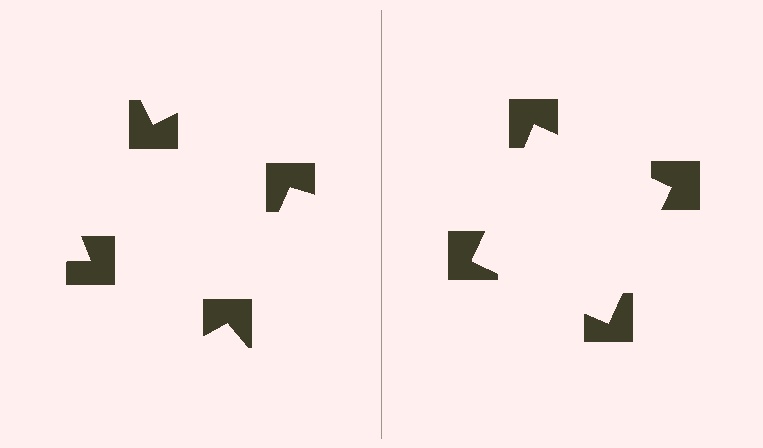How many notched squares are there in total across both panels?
8 — 4 on each side.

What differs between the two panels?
The notched squares are positioned identically on both sides; only the wedge orientations differ. On the right they align to a square; on the left they are misaligned.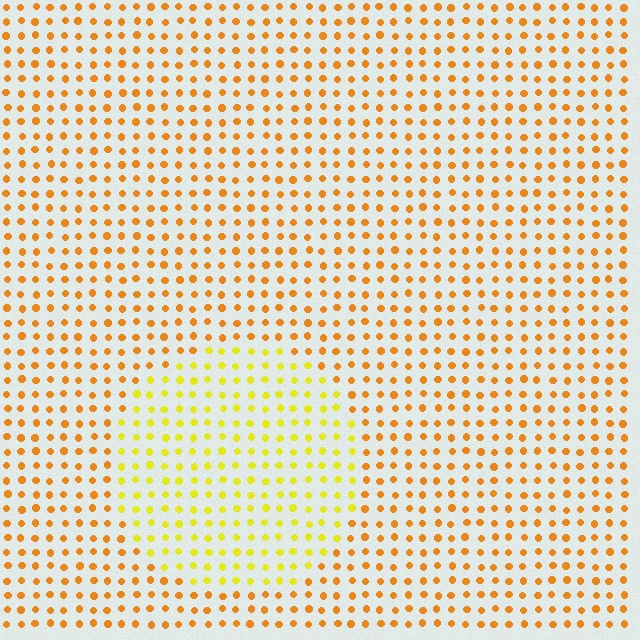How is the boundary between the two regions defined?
The boundary is defined purely by a slight shift in hue (about 30 degrees). Spacing, size, and orientation are identical on both sides.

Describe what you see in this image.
The image is filled with small orange elements in a uniform arrangement. A circle-shaped region is visible where the elements are tinted to a slightly different hue, forming a subtle color boundary.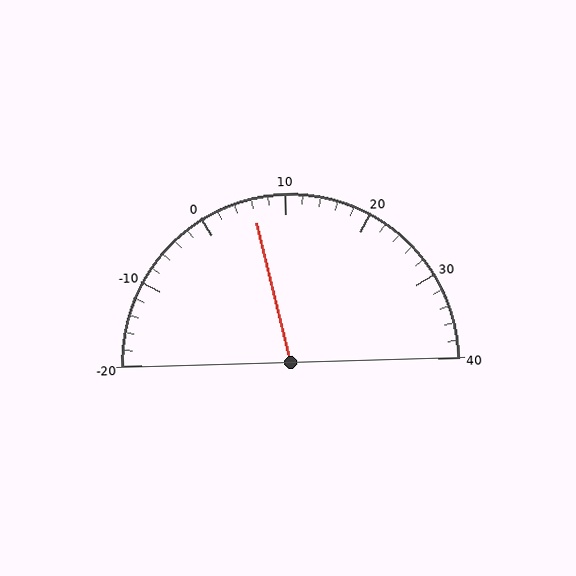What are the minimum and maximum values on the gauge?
The gauge ranges from -20 to 40.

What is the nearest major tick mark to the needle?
The nearest major tick mark is 10.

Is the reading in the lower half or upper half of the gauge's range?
The reading is in the lower half of the range (-20 to 40).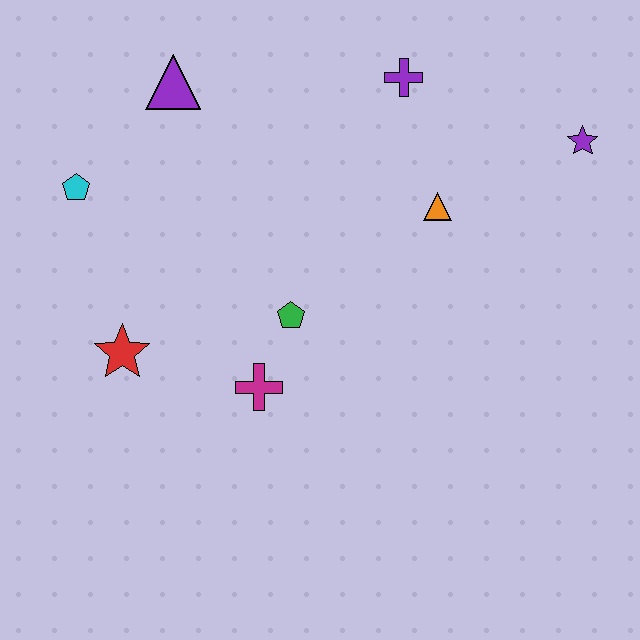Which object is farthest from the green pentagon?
The purple star is farthest from the green pentagon.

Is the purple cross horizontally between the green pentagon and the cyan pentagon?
No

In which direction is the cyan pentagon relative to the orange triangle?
The cyan pentagon is to the left of the orange triangle.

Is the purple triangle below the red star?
No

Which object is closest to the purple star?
The orange triangle is closest to the purple star.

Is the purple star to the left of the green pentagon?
No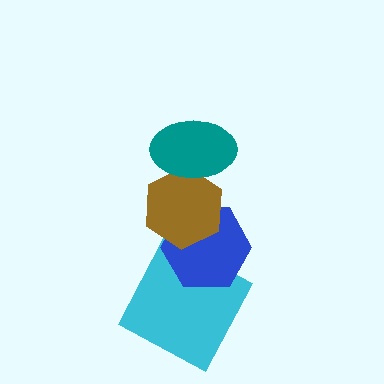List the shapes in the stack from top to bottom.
From top to bottom: the teal ellipse, the brown hexagon, the blue hexagon, the cyan square.